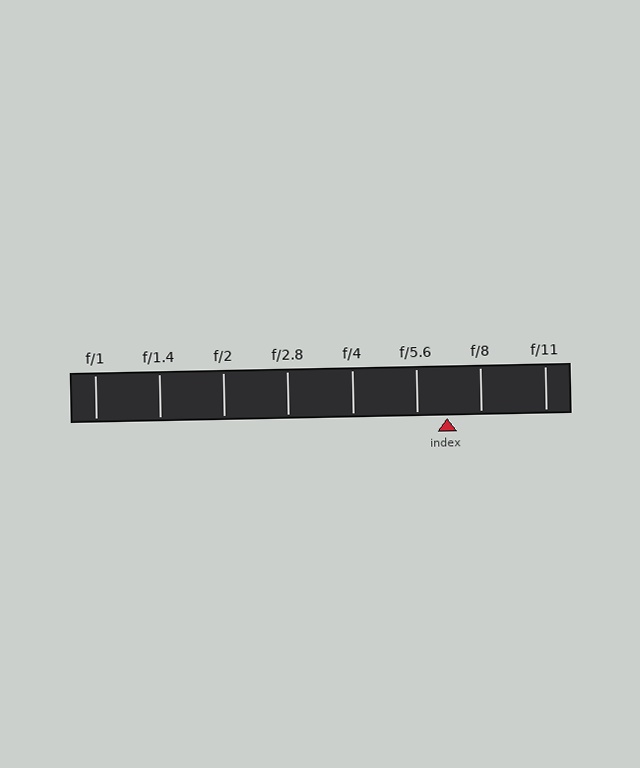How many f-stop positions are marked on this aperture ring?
There are 8 f-stop positions marked.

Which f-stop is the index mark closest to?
The index mark is closest to f/5.6.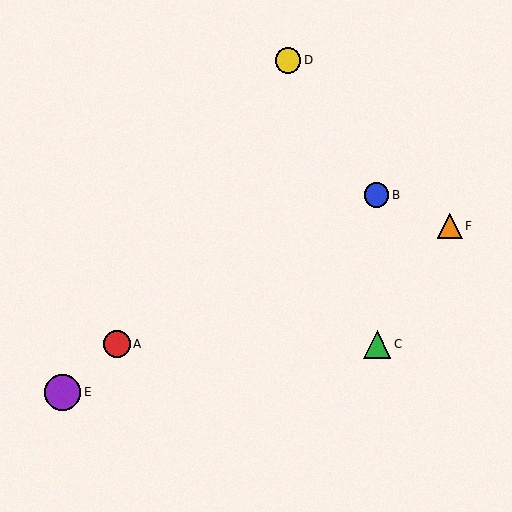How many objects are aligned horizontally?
2 objects (A, C) are aligned horizontally.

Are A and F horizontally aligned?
No, A is at y≈344 and F is at y≈226.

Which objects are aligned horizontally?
Objects A, C are aligned horizontally.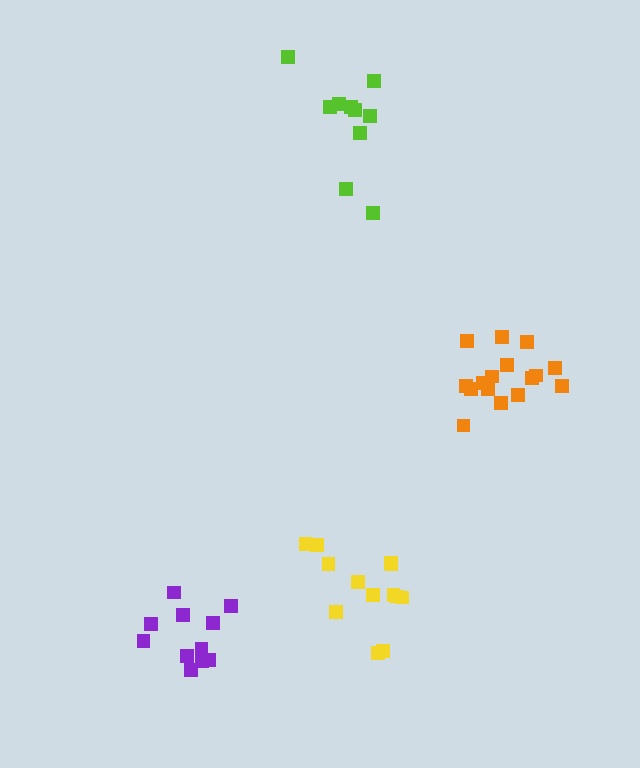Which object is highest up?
The lime cluster is topmost.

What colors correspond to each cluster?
The clusters are colored: lime, orange, yellow, purple.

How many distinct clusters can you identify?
There are 4 distinct clusters.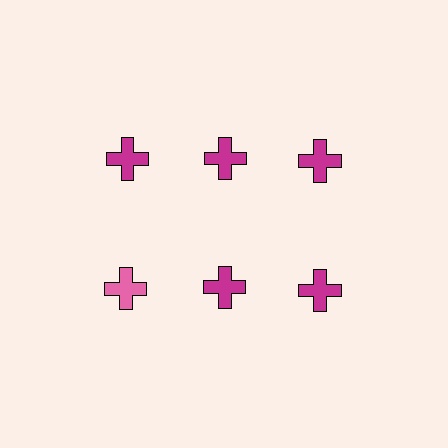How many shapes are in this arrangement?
There are 6 shapes arranged in a grid pattern.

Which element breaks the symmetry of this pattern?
The pink cross in the second row, leftmost column breaks the symmetry. All other shapes are magenta crosses.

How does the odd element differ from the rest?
It has a different color: pink instead of magenta.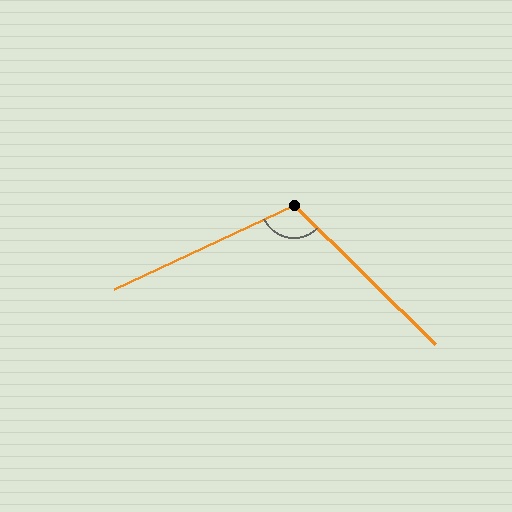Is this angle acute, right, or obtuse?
It is obtuse.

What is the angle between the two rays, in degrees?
Approximately 110 degrees.